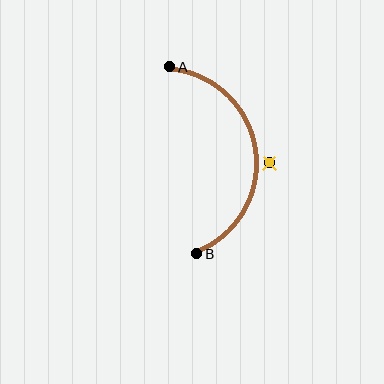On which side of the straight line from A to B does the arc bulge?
The arc bulges to the right of the straight line connecting A and B.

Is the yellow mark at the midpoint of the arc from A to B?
No — the yellow mark does not lie on the arc at all. It sits slightly outside the curve.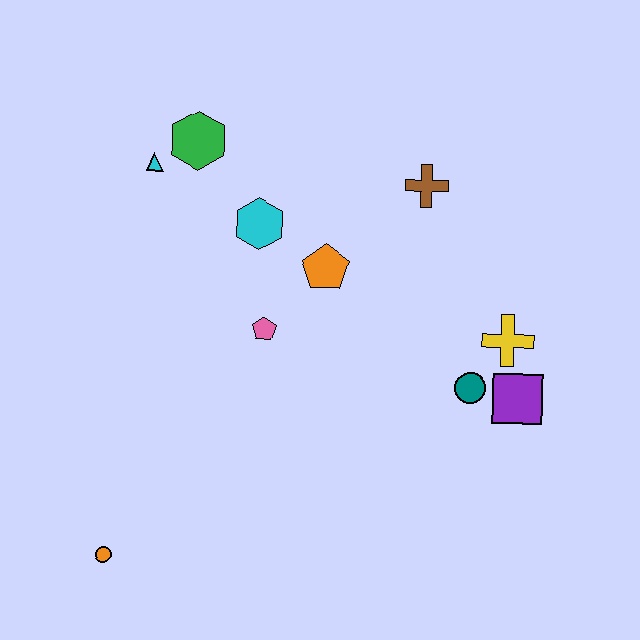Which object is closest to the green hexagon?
The cyan triangle is closest to the green hexagon.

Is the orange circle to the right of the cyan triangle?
No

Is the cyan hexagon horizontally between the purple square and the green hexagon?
Yes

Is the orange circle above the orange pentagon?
No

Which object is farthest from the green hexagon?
The orange circle is farthest from the green hexagon.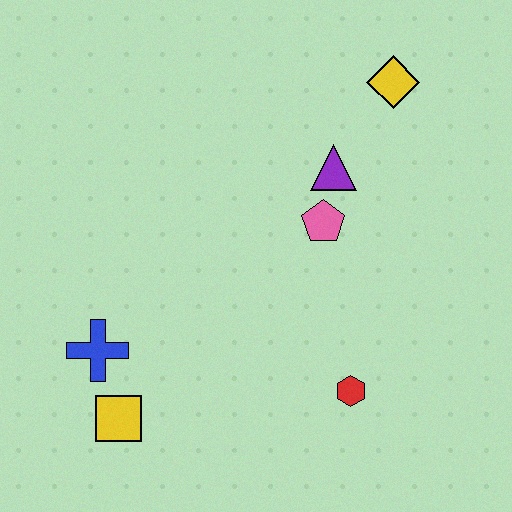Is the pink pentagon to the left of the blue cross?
No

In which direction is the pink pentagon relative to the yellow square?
The pink pentagon is to the right of the yellow square.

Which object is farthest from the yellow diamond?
The yellow square is farthest from the yellow diamond.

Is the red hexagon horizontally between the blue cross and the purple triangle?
No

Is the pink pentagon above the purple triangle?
No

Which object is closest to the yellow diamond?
The purple triangle is closest to the yellow diamond.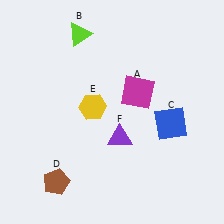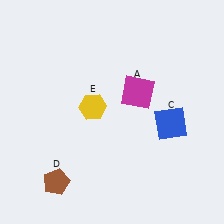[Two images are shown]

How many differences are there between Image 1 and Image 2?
There are 2 differences between the two images.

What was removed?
The lime triangle (B), the purple triangle (F) were removed in Image 2.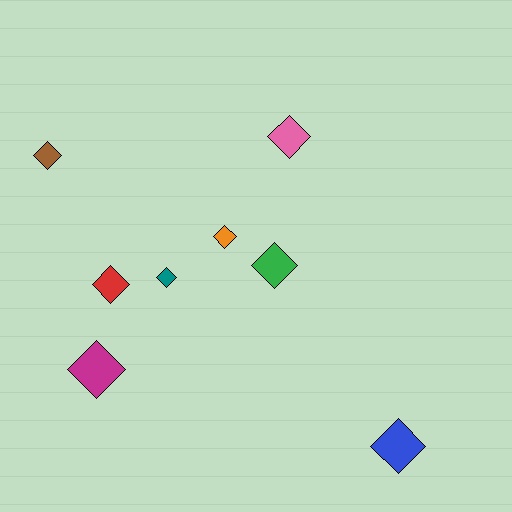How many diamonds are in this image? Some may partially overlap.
There are 8 diamonds.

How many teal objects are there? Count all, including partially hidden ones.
There is 1 teal object.